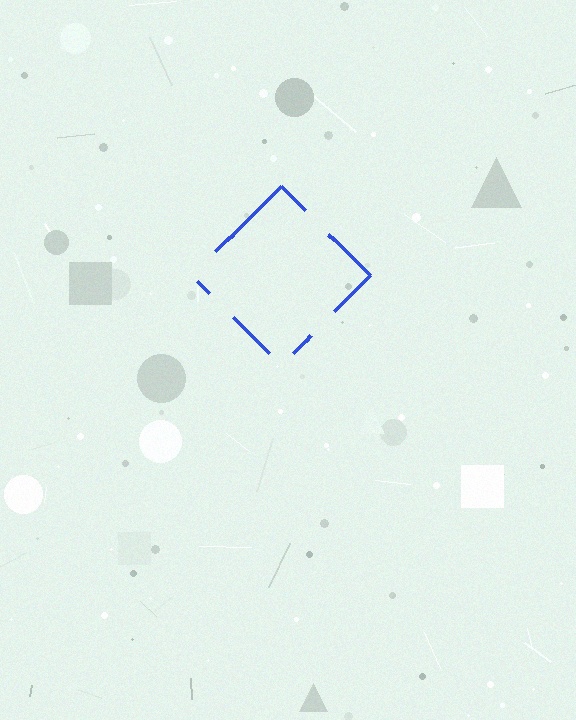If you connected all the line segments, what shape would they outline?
They would outline a diamond.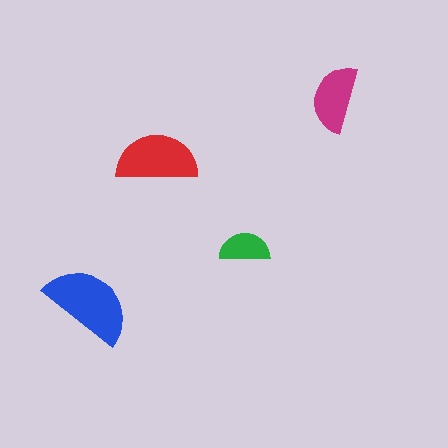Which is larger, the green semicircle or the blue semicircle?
The blue one.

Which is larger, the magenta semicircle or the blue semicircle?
The blue one.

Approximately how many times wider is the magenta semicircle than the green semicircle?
About 1.5 times wider.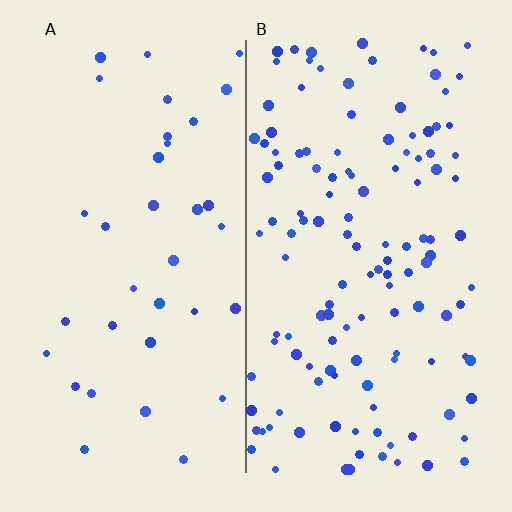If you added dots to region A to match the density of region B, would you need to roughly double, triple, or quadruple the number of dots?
Approximately quadruple.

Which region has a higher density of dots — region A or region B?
B (the right).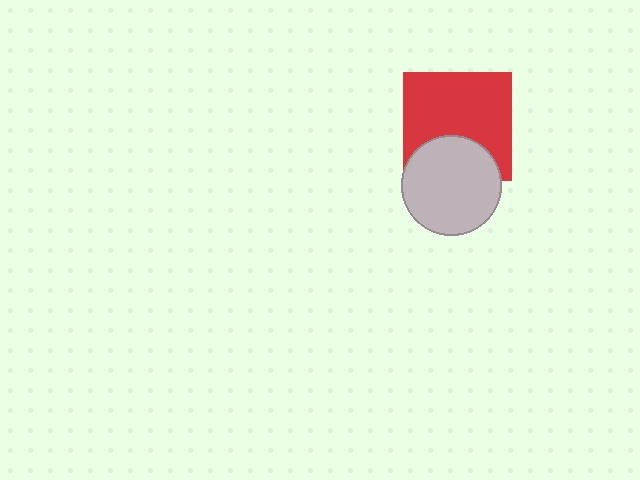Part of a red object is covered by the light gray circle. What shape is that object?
It is a square.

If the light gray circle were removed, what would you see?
You would see the complete red square.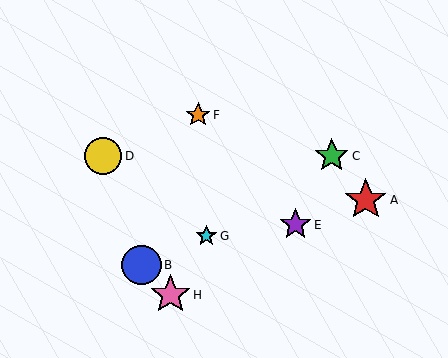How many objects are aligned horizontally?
2 objects (C, D) are aligned horizontally.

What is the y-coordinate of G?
Object G is at y≈236.